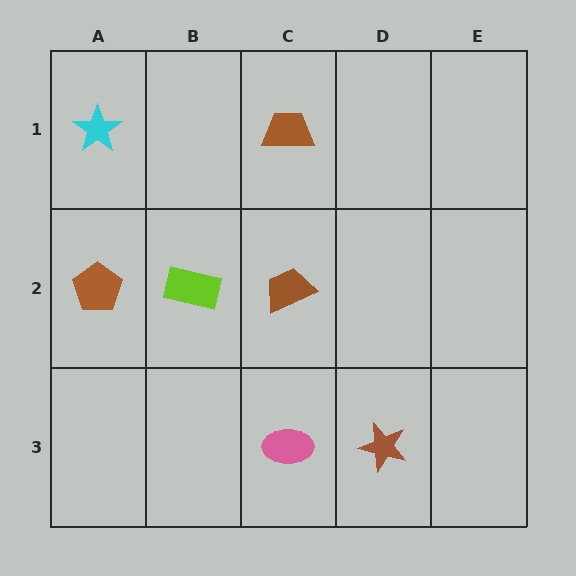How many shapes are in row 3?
2 shapes.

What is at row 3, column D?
A brown star.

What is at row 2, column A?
A brown pentagon.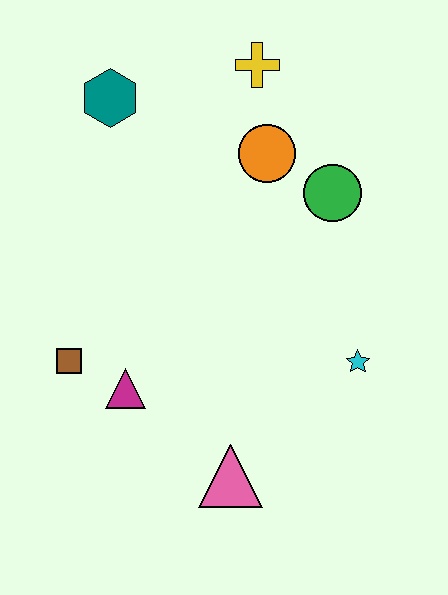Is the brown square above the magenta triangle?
Yes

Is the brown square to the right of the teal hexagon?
No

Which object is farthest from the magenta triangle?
The yellow cross is farthest from the magenta triangle.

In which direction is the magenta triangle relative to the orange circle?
The magenta triangle is below the orange circle.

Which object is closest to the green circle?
The orange circle is closest to the green circle.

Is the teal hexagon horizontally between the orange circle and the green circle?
No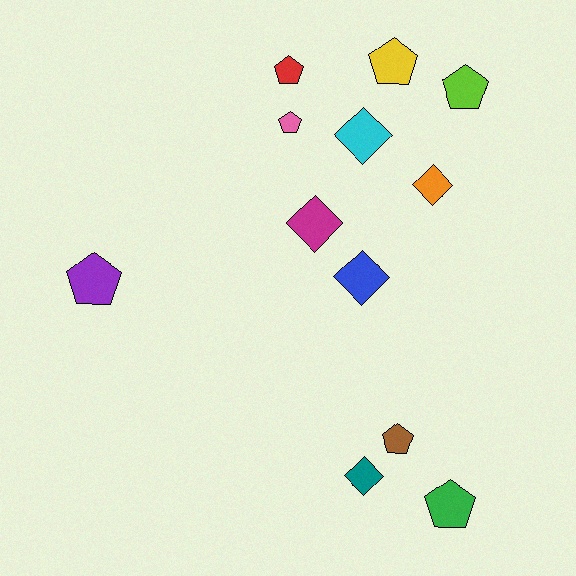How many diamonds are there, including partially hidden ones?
There are 5 diamonds.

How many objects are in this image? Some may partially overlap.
There are 12 objects.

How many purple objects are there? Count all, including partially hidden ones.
There is 1 purple object.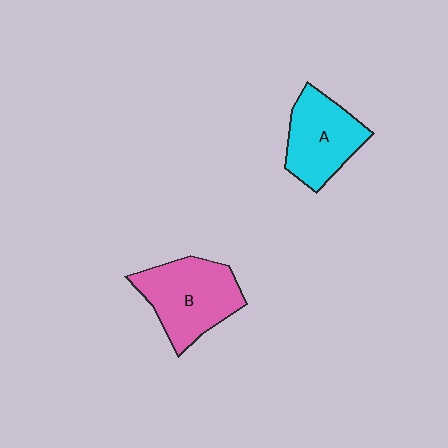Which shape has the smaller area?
Shape A (cyan).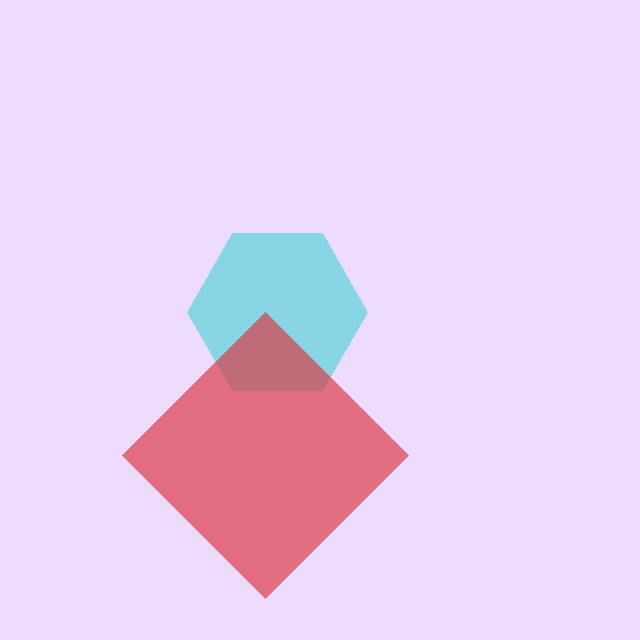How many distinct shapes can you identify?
There are 2 distinct shapes: a cyan hexagon, a red diamond.